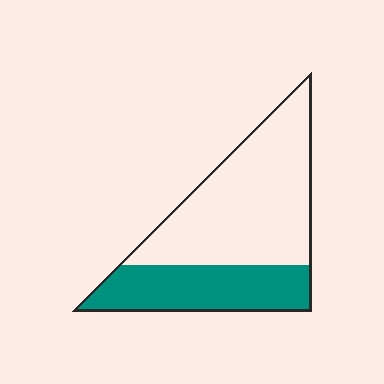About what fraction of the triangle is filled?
About one third (1/3).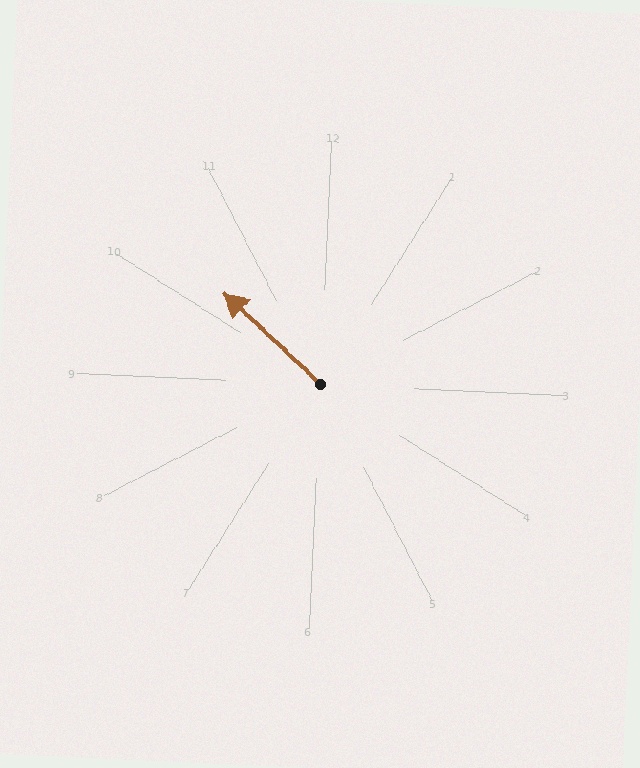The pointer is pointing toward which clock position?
Roughly 10 o'clock.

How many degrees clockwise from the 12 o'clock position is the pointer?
Approximately 311 degrees.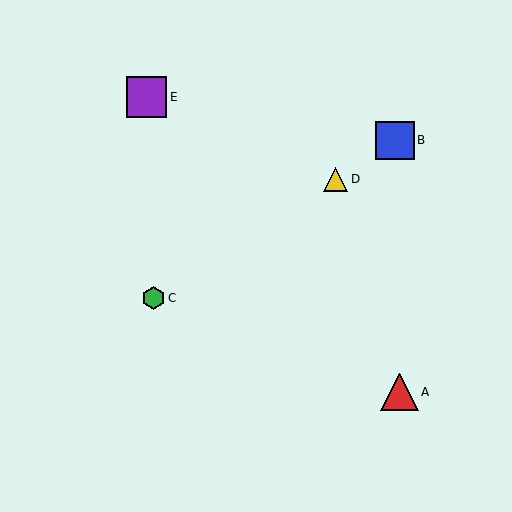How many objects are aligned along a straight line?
3 objects (B, C, D) are aligned along a straight line.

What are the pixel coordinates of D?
Object D is at (336, 179).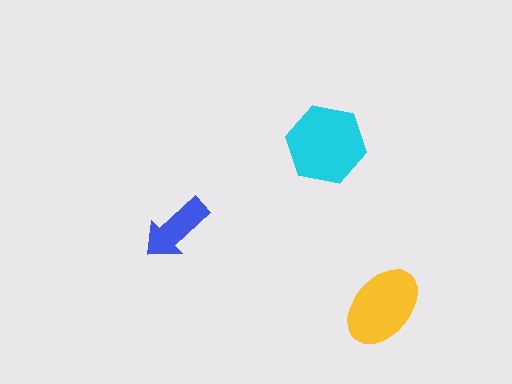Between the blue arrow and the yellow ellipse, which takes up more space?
The yellow ellipse.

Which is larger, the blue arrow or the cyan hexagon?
The cyan hexagon.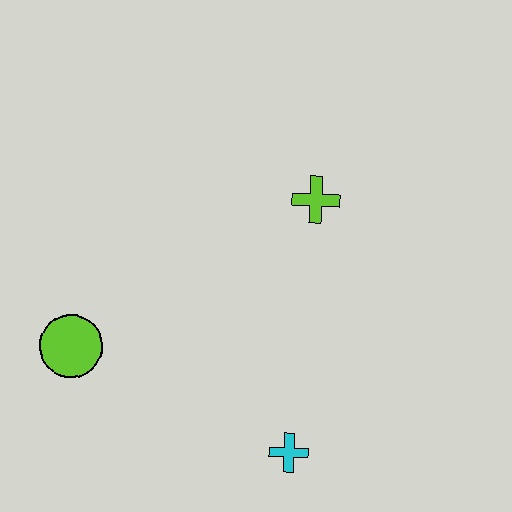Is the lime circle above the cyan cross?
Yes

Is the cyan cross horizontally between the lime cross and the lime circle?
Yes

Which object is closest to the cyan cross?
The lime circle is closest to the cyan cross.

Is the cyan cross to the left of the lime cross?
Yes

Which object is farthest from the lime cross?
The lime circle is farthest from the lime cross.